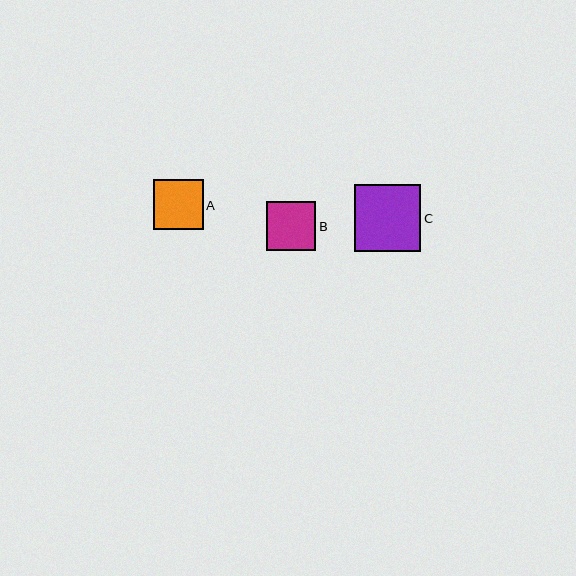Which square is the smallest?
Square B is the smallest with a size of approximately 49 pixels.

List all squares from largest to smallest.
From largest to smallest: C, A, B.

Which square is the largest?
Square C is the largest with a size of approximately 66 pixels.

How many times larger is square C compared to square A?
Square C is approximately 1.3 times the size of square A.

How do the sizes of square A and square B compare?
Square A and square B are approximately the same size.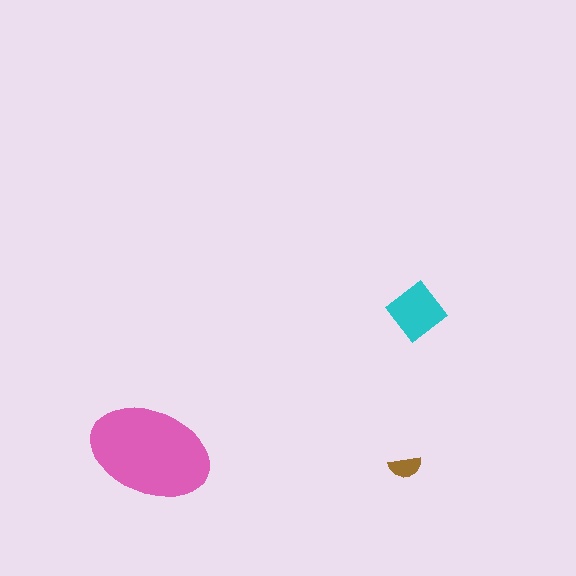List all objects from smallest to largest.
The brown semicircle, the cyan diamond, the pink ellipse.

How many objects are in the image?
There are 3 objects in the image.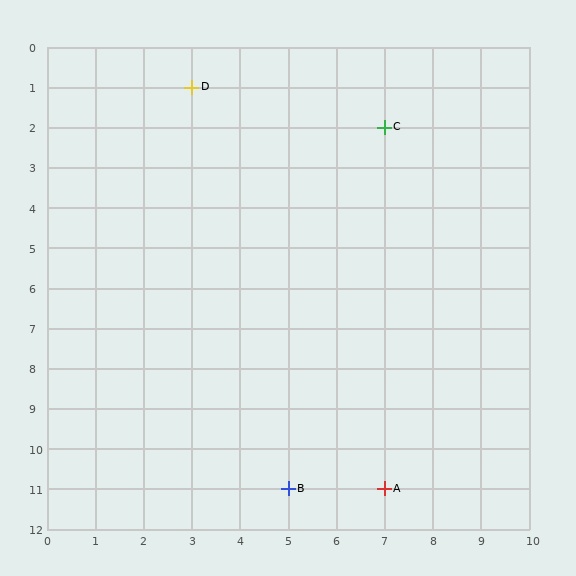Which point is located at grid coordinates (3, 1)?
Point D is at (3, 1).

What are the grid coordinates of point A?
Point A is at grid coordinates (7, 11).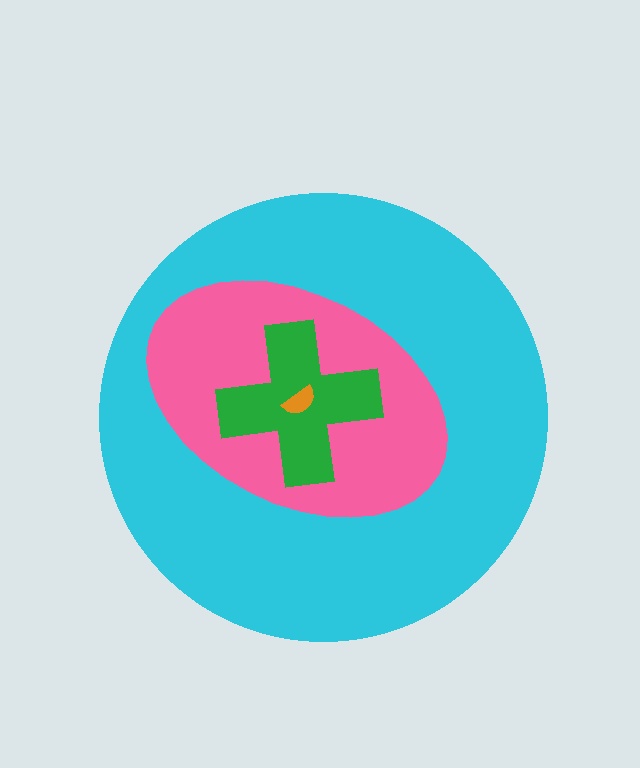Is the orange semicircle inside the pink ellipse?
Yes.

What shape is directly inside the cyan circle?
The pink ellipse.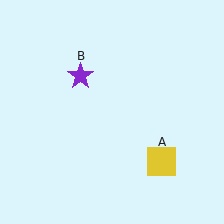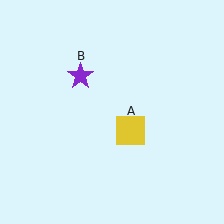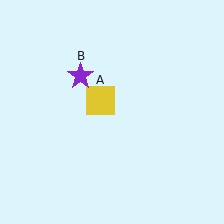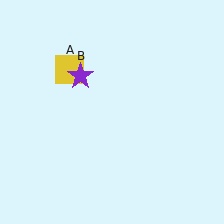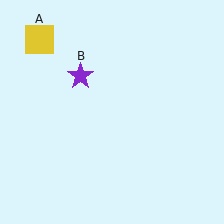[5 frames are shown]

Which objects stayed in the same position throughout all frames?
Purple star (object B) remained stationary.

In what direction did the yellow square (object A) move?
The yellow square (object A) moved up and to the left.